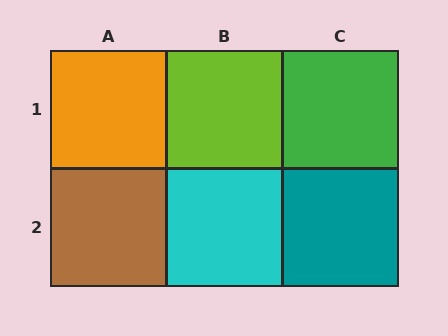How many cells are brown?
1 cell is brown.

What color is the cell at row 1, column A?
Orange.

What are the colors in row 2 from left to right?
Brown, cyan, teal.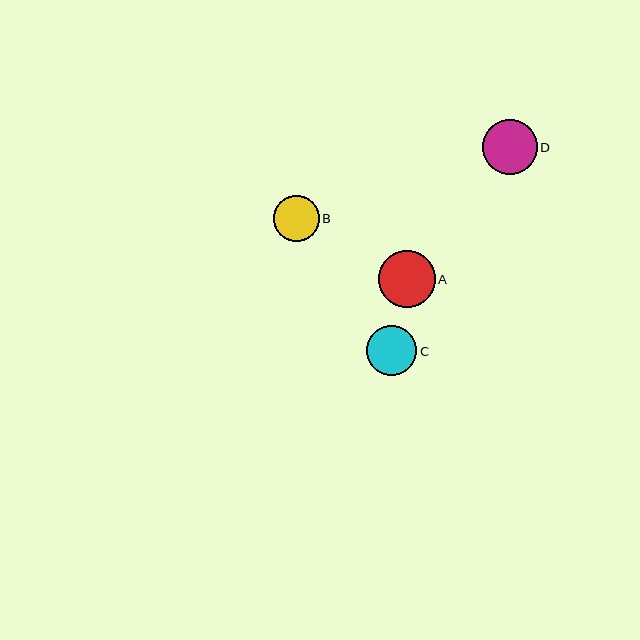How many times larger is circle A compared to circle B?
Circle A is approximately 1.2 times the size of circle B.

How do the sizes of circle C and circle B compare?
Circle C and circle B are approximately the same size.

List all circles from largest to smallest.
From largest to smallest: A, D, C, B.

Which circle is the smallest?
Circle B is the smallest with a size of approximately 46 pixels.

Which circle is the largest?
Circle A is the largest with a size of approximately 57 pixels.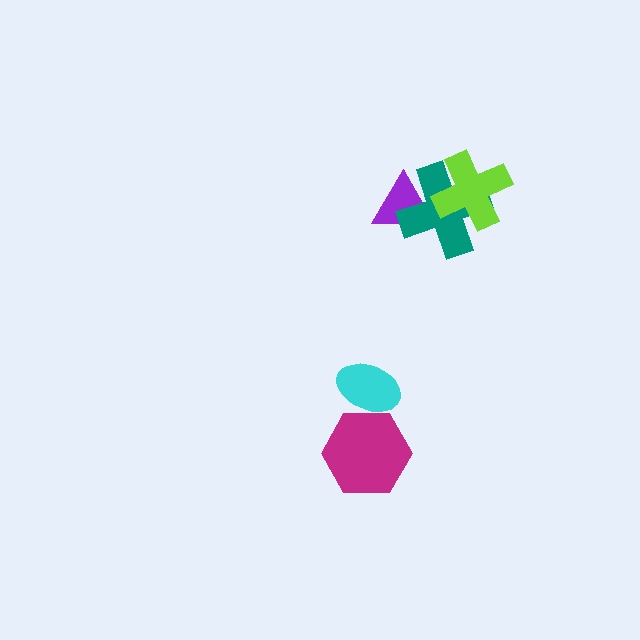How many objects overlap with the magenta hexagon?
1 object overlaps with the magenta hexagon.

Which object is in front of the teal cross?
The lime cross is in front of the teal cross.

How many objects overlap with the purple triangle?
1 object overlaps with the purple triangle.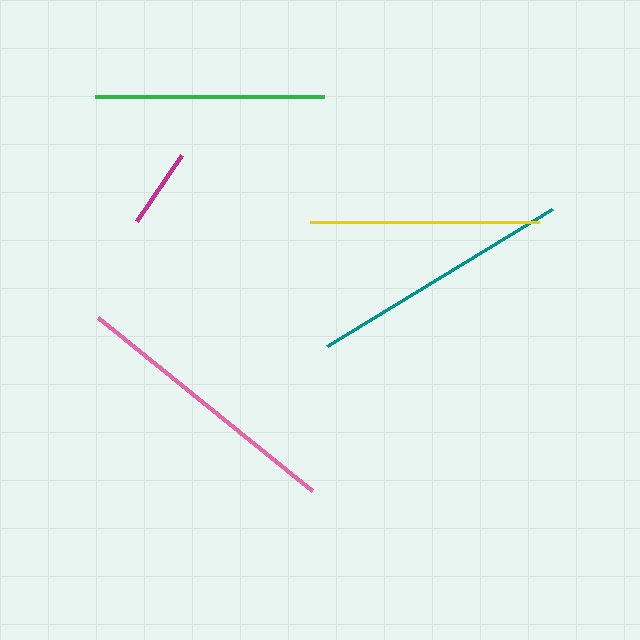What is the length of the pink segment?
The pink segment is approximately 275 pixels long.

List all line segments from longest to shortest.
From longest to shortest: pink, teal, green, yellow, magenta.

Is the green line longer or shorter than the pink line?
The pink line is longer than the green line.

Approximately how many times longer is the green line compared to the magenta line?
The green line is approximately 2.9 times the length of the magenta line.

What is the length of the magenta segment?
The magenta segment is approximately 80 pixels long.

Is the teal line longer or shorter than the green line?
The teal line is longer than the green line.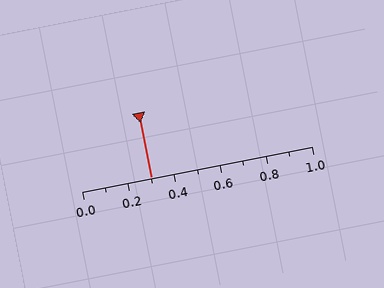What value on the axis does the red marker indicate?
The marker indicates approximately 0.3.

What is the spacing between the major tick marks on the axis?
The major ticks are spaced 0.2 apart.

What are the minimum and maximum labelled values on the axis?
The axis runs from 0.0 to 1.0.